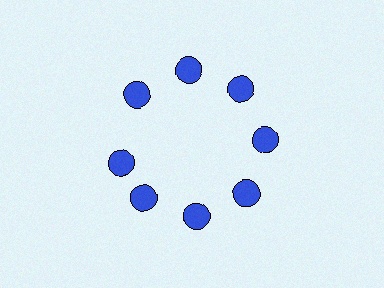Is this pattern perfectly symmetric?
No. The 8 blue circles are arranged in a ring, but one element near the 9 o'clock position is rotated out of alignment along the ring, breaking the 8-fold rotational symmetry.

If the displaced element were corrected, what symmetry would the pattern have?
It would have 8-fold rotational symmetry — the pattern would map onto itself every 45 degrees.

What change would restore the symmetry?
The symmetry would be restored by rotating it back into even spacing with its neighbors so that all 8 circles sit at equal angles and equal distance from the center.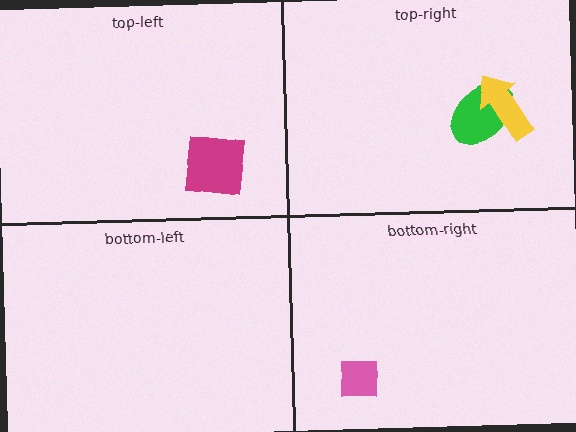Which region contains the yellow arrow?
The top-right region.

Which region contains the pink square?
The bottom-right region.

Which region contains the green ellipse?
The top-right region.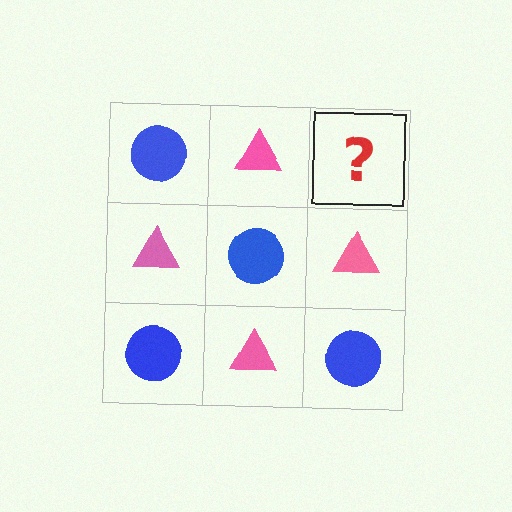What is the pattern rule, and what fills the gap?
The rule is that it alternates blue circle and pink triangle in a checkerboard pattern. The gap should be filled with a blue circle.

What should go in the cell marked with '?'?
The missing cell should contain a blue circle.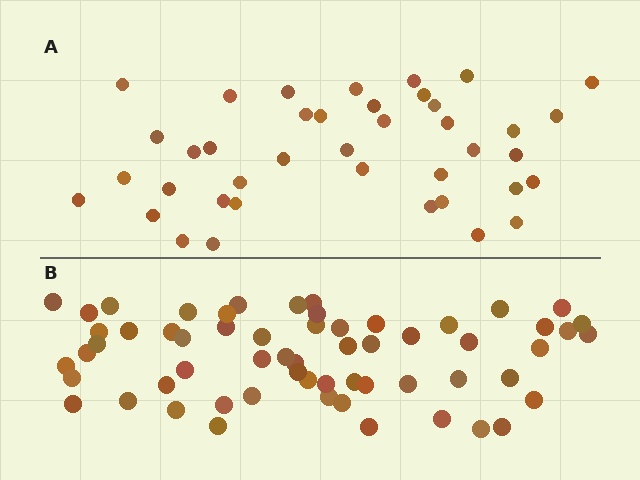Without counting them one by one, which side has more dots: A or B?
Region B (the bottom region) has more dots.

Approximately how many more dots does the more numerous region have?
Region B has approximately 20 more dots than region A.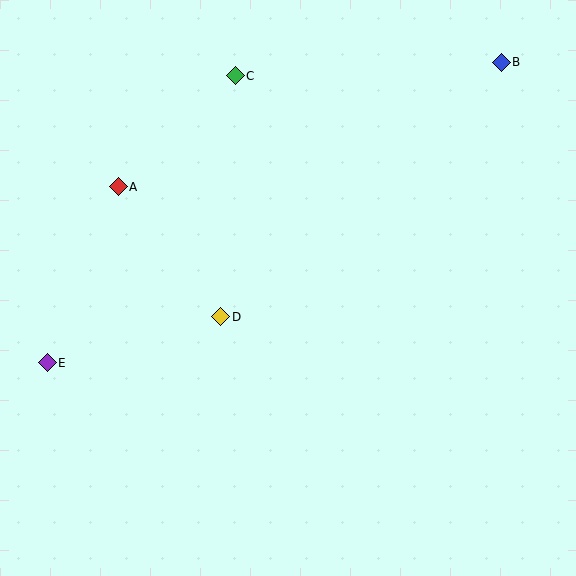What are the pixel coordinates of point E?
Point E is at (47, 363).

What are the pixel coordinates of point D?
Point D is at (221, 317).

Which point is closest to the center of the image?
Point D at (221, 317) is closest to the center.